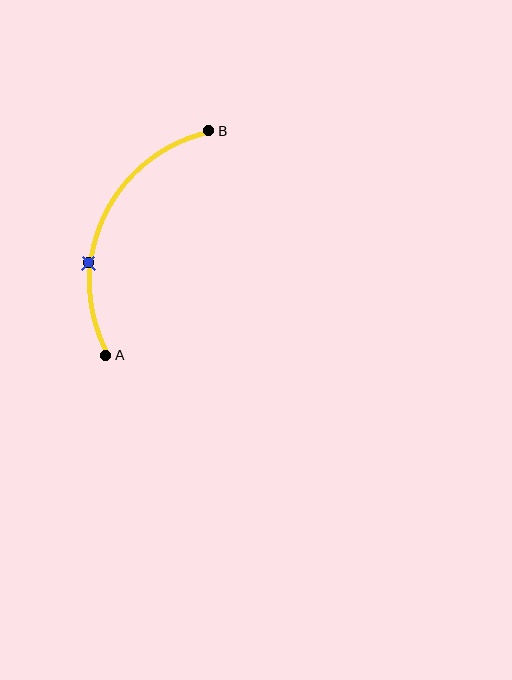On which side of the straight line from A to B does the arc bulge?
The arc bulges to the left of the straight line connecting A and B.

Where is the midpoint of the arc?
The arc midpoint is the point on the curve farthest from the straight line joining A and B. It sits to the left of that line.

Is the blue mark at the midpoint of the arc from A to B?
No. The blue mark lies on the arc but is closer to endpoint A. The arc midpoint would be at the point on the curve equidistant along the arc from both A and B.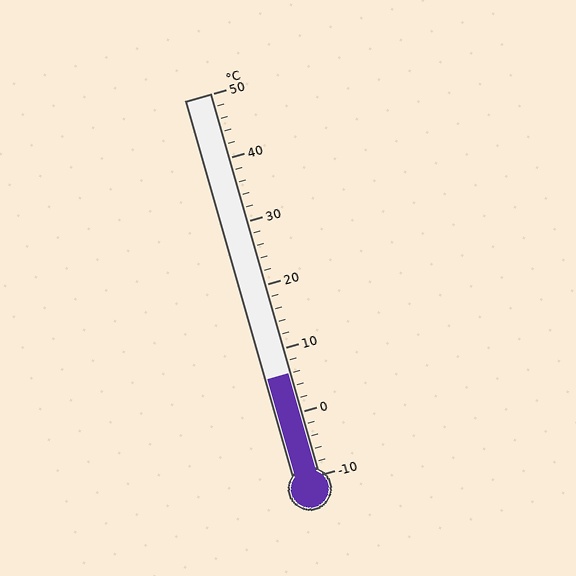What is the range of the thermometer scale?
The thermometer scale ranges from -10°C to 50°C.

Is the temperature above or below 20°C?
The temperature is below 20°C.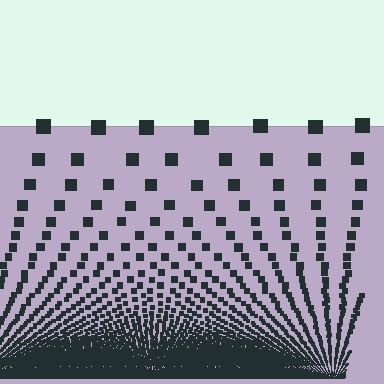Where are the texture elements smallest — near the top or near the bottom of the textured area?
Near the bottom.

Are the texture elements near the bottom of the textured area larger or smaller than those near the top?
Smaller. The gradient is inverted — elements near the bottom are smaller and denser.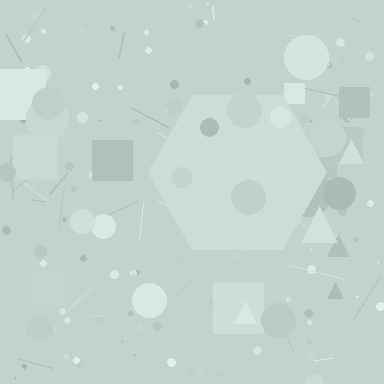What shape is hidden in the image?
A hexagon is hidden in the image.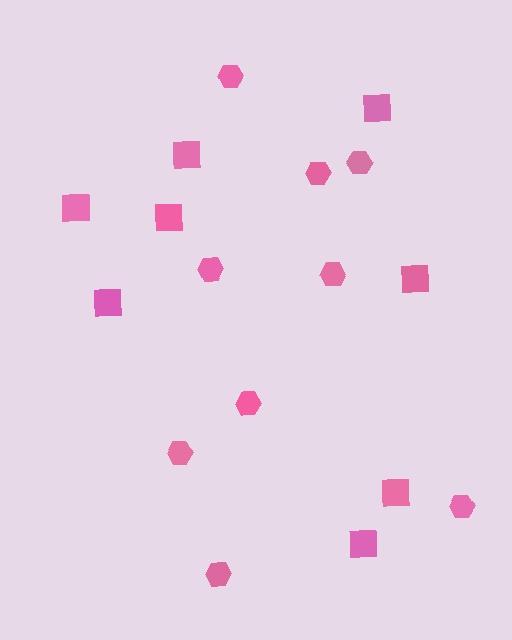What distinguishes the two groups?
There are 2 groups: one group of hexagons (9) and one group of squares (8).